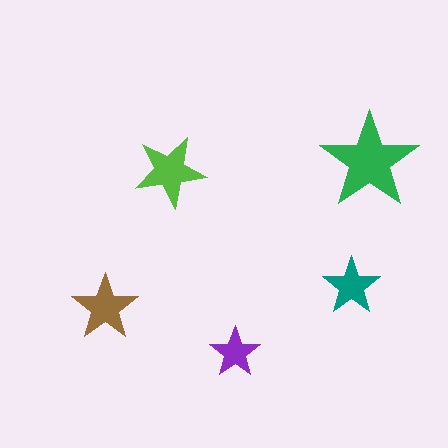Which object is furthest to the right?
The green star is rightmost.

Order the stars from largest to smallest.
the green one, the lime one, the brown one, the teal one, the purple one.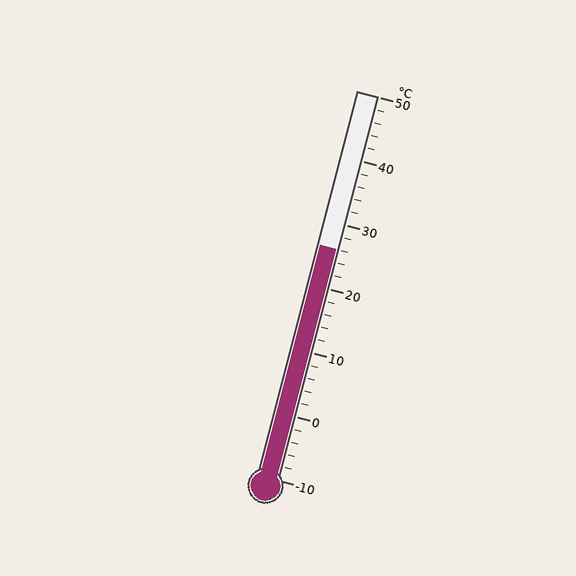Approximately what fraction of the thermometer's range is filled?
The thermometer is filled to approximately 60% of its range.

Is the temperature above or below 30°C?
The temperature is below 30°C.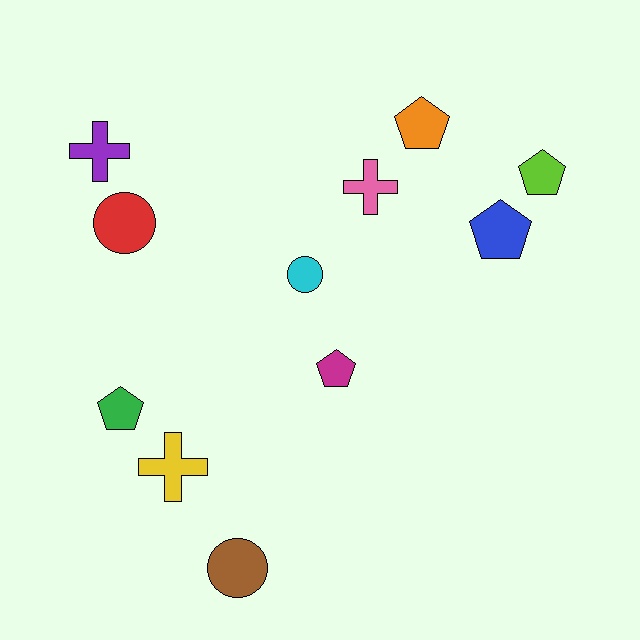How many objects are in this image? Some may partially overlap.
There are 11 objects.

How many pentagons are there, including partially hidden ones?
There are 5 pentagons.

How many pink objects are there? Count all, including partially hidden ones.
There is 1 pink object.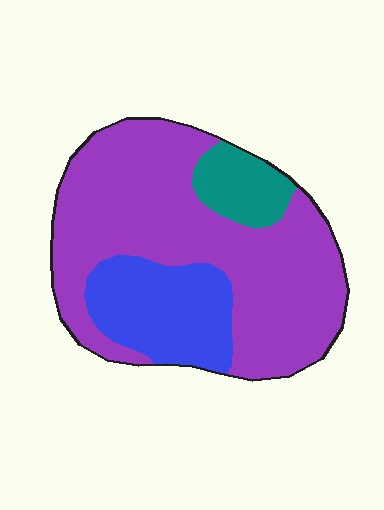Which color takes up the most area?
Purple, at roughly 70%.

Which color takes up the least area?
Teal, at roughly 10%.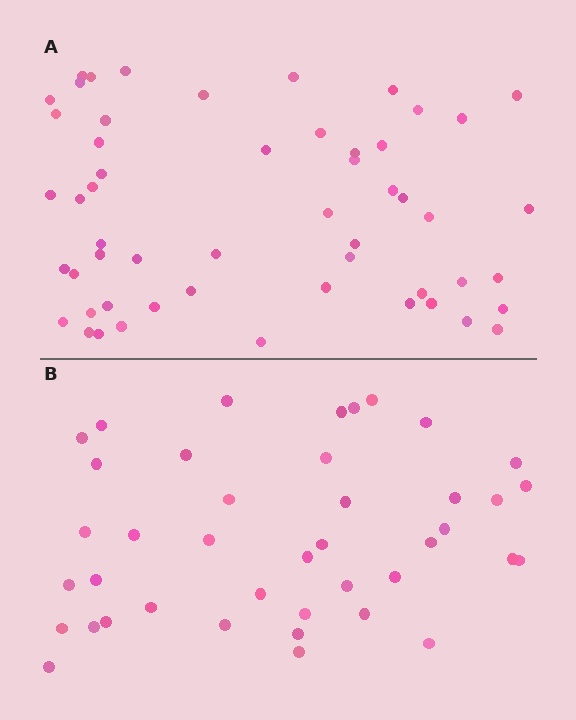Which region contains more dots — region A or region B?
Region A (the top region) has more dots.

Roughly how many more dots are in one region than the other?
Region A has approximately 15 more dots than region B.